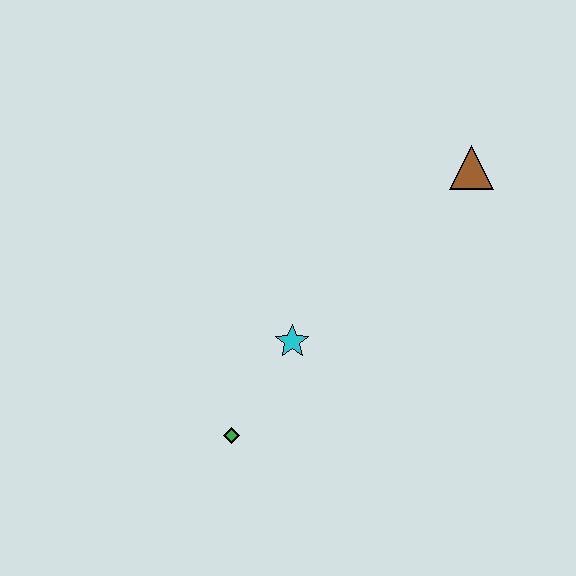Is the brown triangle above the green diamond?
Yes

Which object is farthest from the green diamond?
The brown triangle is farthest from the green diamond.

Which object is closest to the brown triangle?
The cyan star is closest to the brown triangle.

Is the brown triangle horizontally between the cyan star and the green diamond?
No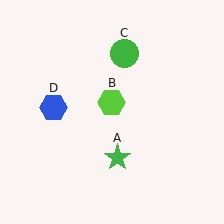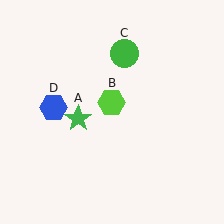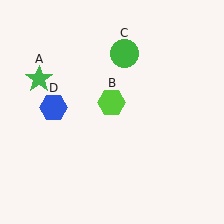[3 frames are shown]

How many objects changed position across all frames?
1 object changed position: green star (object A).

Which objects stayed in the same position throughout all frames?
Lime hexagon (object B) and green circle (object C) and blue hexagon (object D) remained stationary.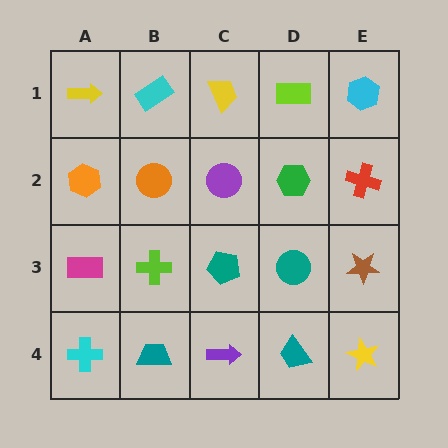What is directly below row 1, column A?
An orange hexagon.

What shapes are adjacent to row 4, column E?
A brown star (row 3, column E), a teal trapezoid (row 4, column D).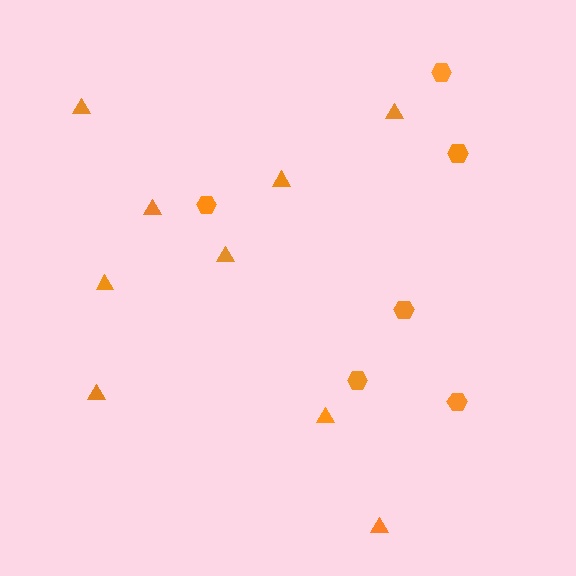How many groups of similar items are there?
There are 2 groups: one group of hexagons (6) and one group of triangles (9).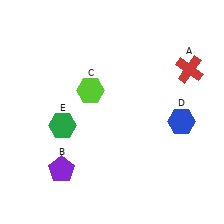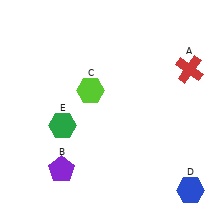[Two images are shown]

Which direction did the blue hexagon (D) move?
The blue hexagon (D) moved down.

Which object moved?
The blue hexagon (D) moved down.